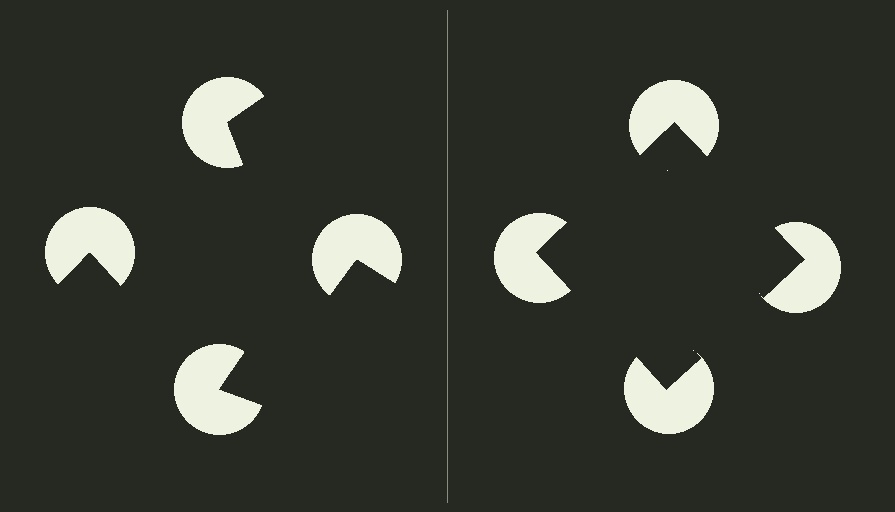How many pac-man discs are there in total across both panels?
8 — 4 on each side.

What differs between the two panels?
The pac-man discs are positioned identically on both sides; only the wedge orientations differ. On the right they align to a square; on the left they are misaligned.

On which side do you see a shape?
An illusory square appears on the right side. On the left side the wedge cuts are rotated, so no coherent shape forms.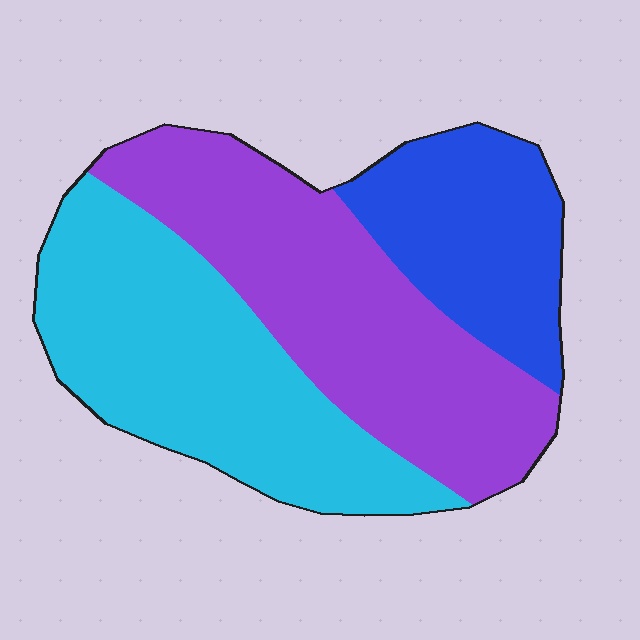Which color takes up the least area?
Blue, at roughly 20%.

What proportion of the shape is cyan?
Cyan covers about 40% of the shape.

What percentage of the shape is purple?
Purple takes up about two fifths (2/5) of the shape.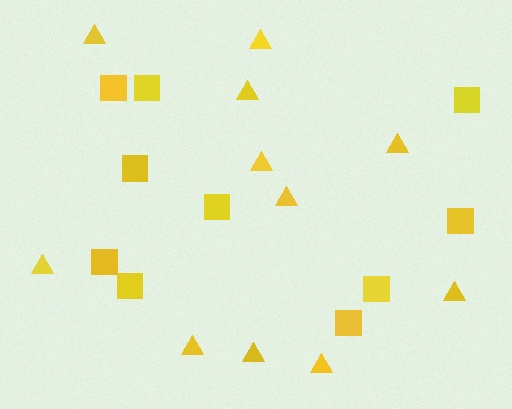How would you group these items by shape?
There are 2 groups: one group of squares (10) and one group of triangles (11).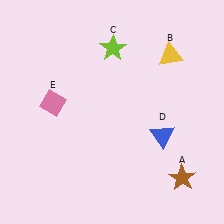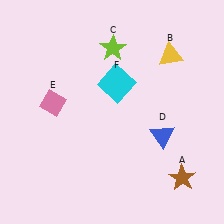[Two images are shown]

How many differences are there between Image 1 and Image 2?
There is 1 difference between the two images.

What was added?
A cyan square (F) was added in Image 2.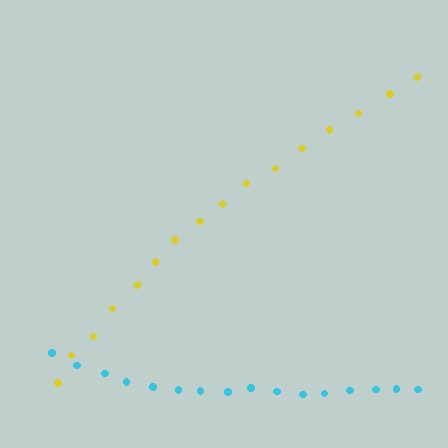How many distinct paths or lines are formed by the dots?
There are 2 distinct paths.